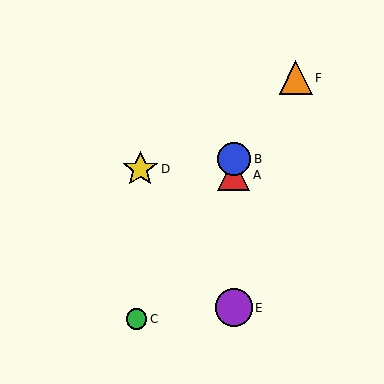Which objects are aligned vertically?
Objects A, B, E are aligned vertically.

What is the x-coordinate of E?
Object E is at x≈234.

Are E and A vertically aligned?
Yes, both are at x≈234.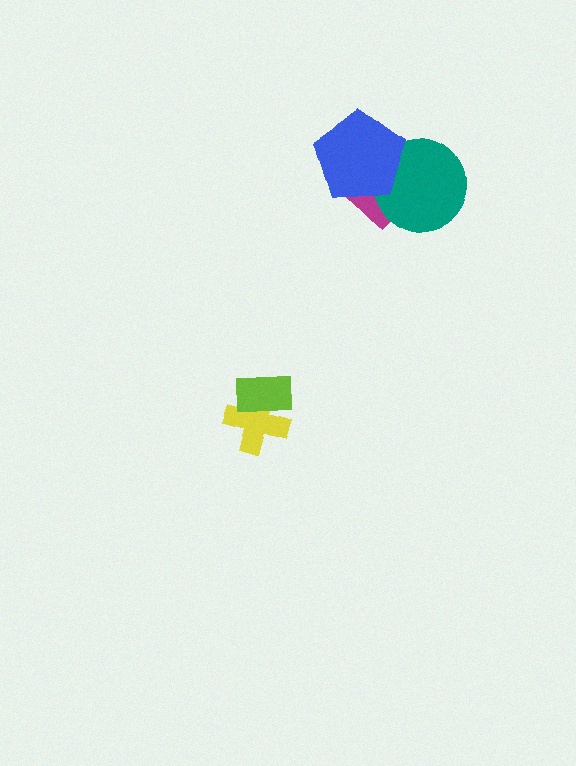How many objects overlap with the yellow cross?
1 object overlaps with the yellow cross.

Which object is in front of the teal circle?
The blue pentagon is in front of the teal circle.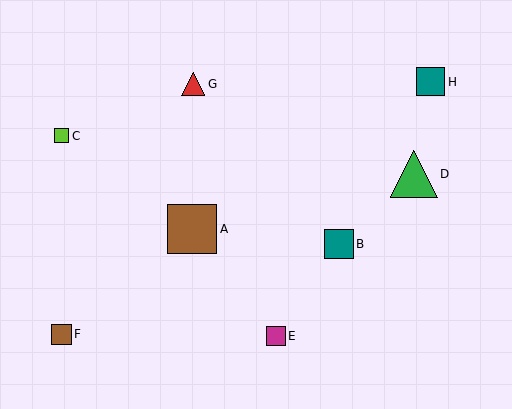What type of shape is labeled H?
Shape H is a teal square.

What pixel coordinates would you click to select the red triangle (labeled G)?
Click at (193, 84) to select the red triangle G.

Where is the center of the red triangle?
The center of the red triangle is at (193, 84).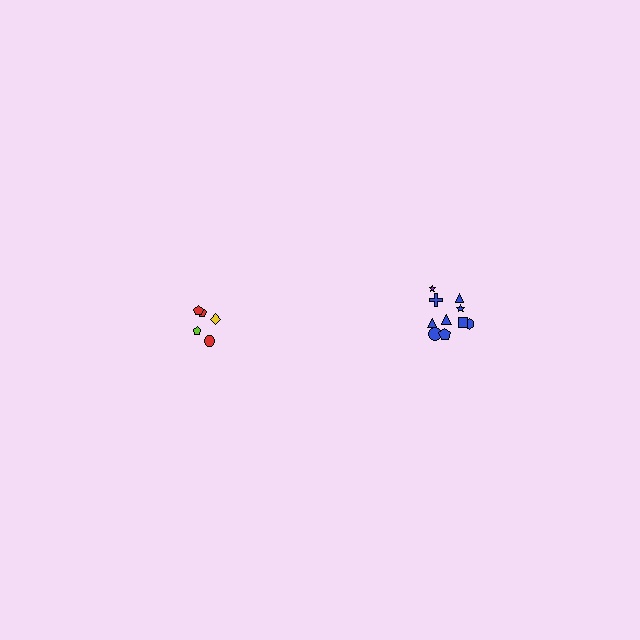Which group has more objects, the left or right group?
The right group.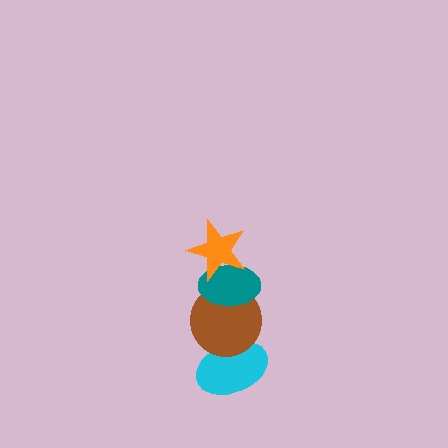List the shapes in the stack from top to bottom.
From top to bottom: the orange star, the teal ellipse, the brown circle, the cyan ellipse.